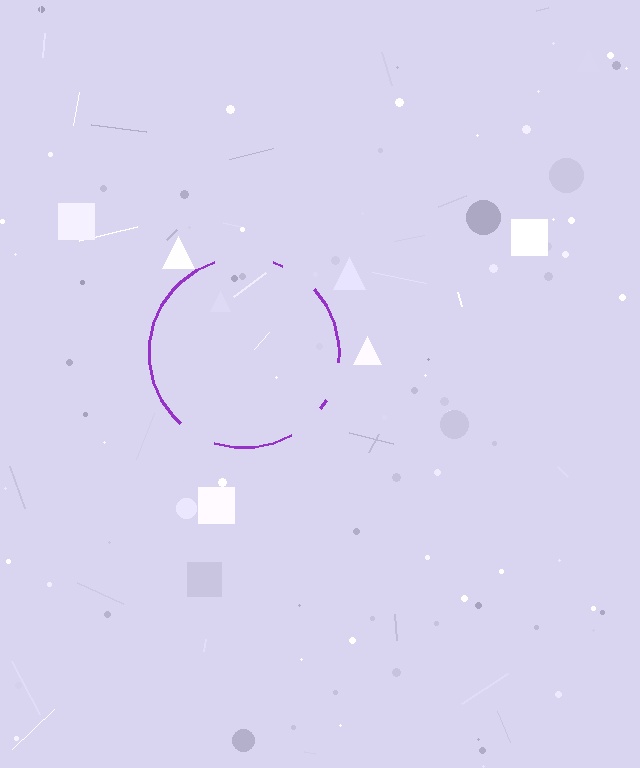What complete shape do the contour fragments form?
The contour fragments form a circle.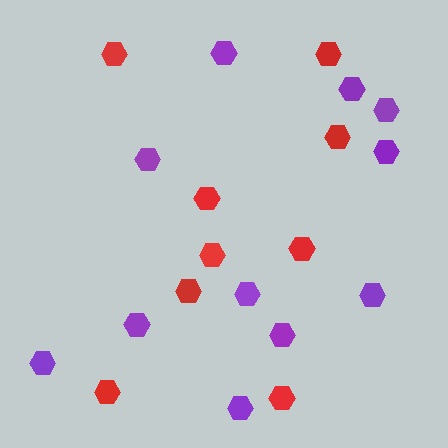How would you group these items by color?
There are 2 groups: one group of red hexagons (9) and one group of purple hexagons (11).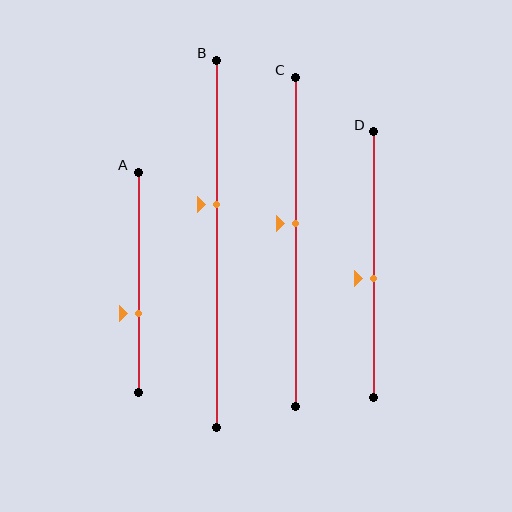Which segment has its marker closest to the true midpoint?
Segment D has its marker closest to the true midpoint.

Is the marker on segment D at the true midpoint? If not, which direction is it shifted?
No, the marker on segment D is shifted downward by about 5% of the segment length.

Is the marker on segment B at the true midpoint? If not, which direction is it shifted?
No, the marker on segment B is shifted upward by about 11% of the segment length.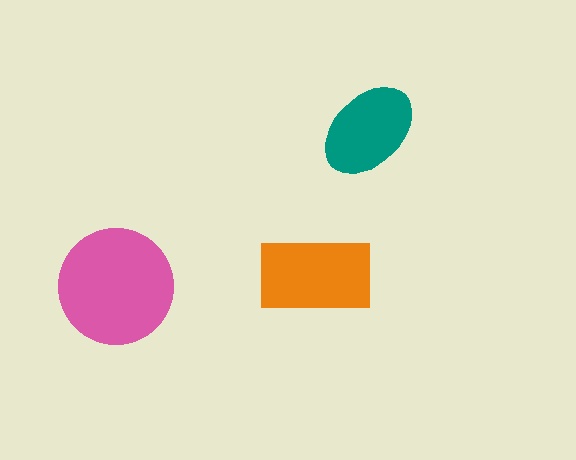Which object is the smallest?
The teal ellipse.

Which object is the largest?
The pink circle.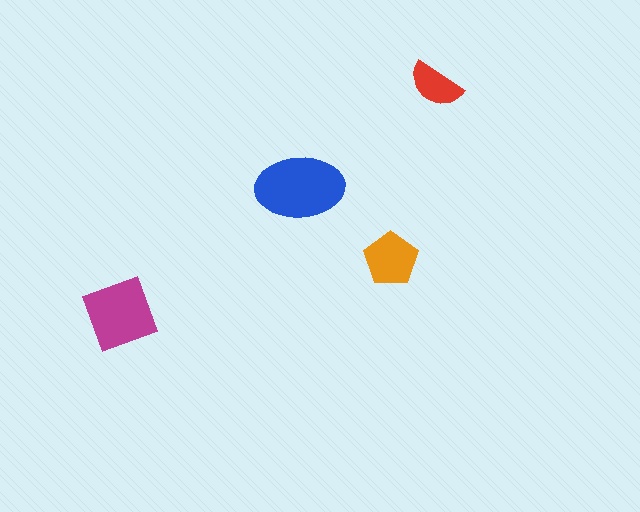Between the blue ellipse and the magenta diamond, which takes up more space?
The blue ellipse.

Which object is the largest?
The blue ellipse.